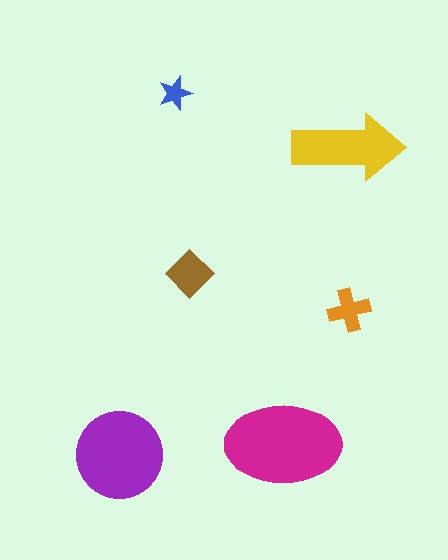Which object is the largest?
The magenta ellipse.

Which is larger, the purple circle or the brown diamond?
The purple circle.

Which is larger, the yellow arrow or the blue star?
The yellow arrow.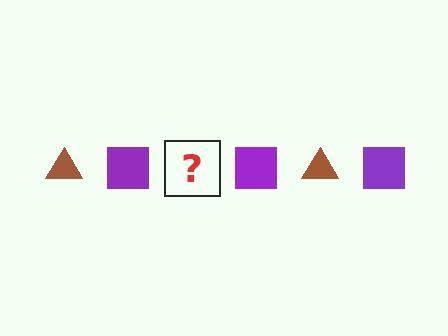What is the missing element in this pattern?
The missing element is a brown triangle.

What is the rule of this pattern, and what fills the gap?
The rule is that the pattern alternates between brown triangle and purple square. The gap should be filled with a brown triangle.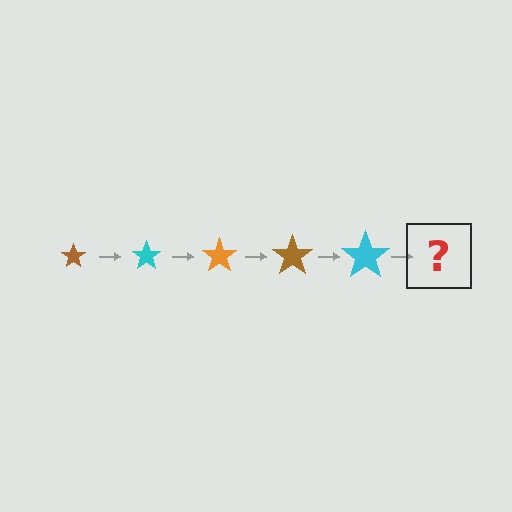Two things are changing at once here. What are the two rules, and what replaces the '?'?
The two rules are that the star grows larger each step and the color cycles through brown, cyan, and orange. The '?' should be an orange star, larger than the previous one.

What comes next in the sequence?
The next element should be an orange star, larger than the previous one.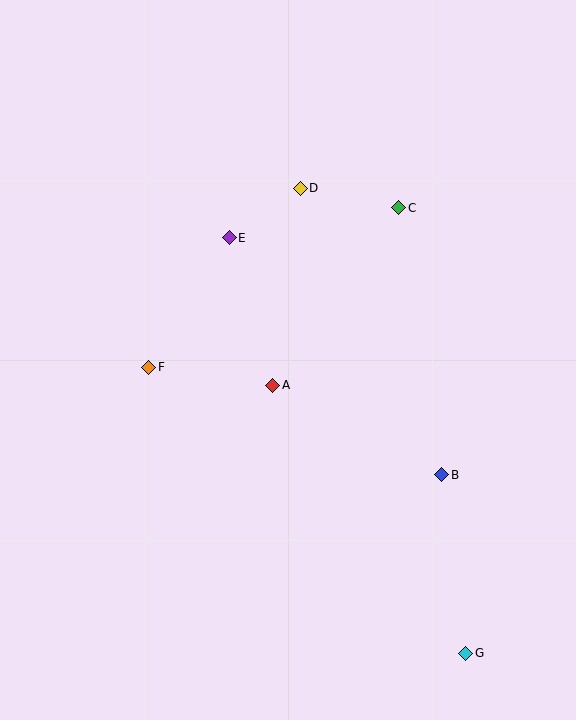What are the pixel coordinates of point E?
Point E is at (229, 238).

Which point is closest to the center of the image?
Point A at (273, 385) is closest to the center.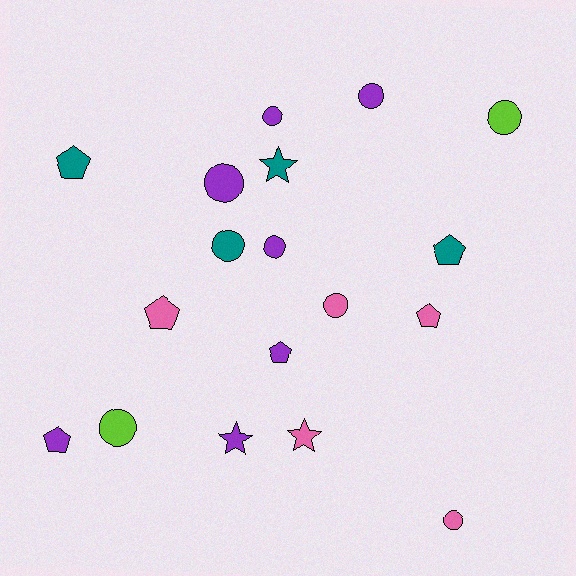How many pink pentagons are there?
There are 2 pink pentagons.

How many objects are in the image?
There are 18 objects.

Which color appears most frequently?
Purple, with 7 objects.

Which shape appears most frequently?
Circle, with 9 objects.